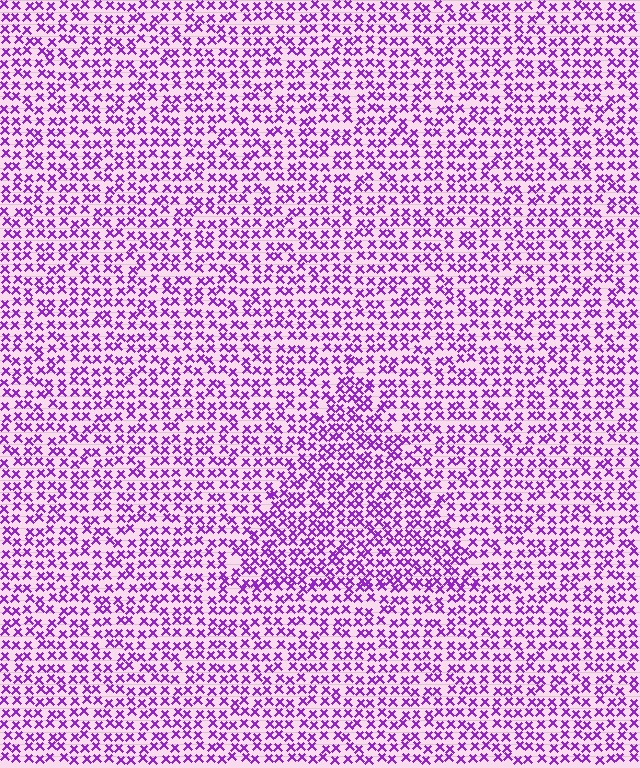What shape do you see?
I see a triangle.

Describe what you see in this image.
The image contains small purple elements arranged at two different densities. A triangle-shaped region is visible where the elements are more densely packed than the surrounding area.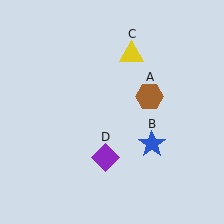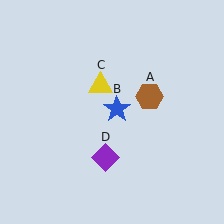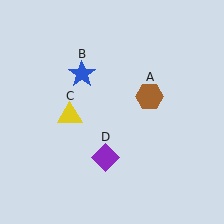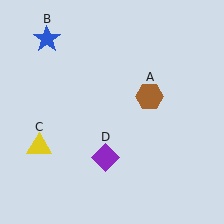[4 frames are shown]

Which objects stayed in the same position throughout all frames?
Brown hexagon (object A) and purple diamond (object D) remained stationary.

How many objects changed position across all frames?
2 objects changed position: blue star (object B), yellow triangle (object C).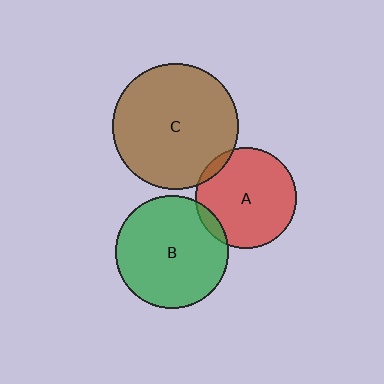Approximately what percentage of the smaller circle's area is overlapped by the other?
Approximately 5%.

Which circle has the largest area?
Circle C (brown).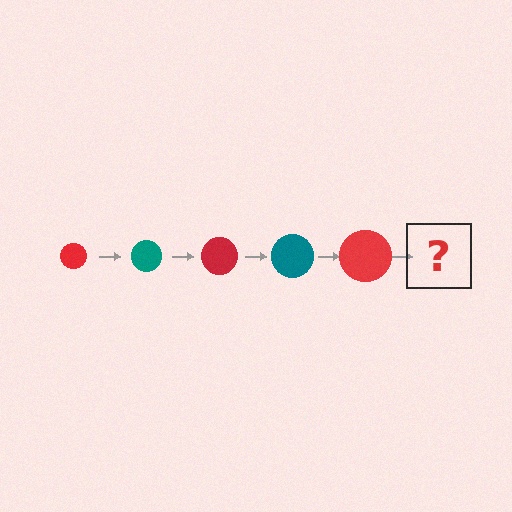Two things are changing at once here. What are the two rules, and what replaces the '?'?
The two rules are that the circle grows larger each step and the color cycles through red and teal. The '?' should be a teal circle, larger than the previous one.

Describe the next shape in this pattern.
It should be a teal circle, larger than the previous one.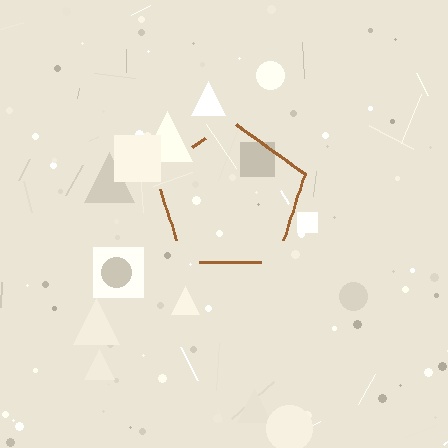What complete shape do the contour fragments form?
The contour fragments form a pentagon.